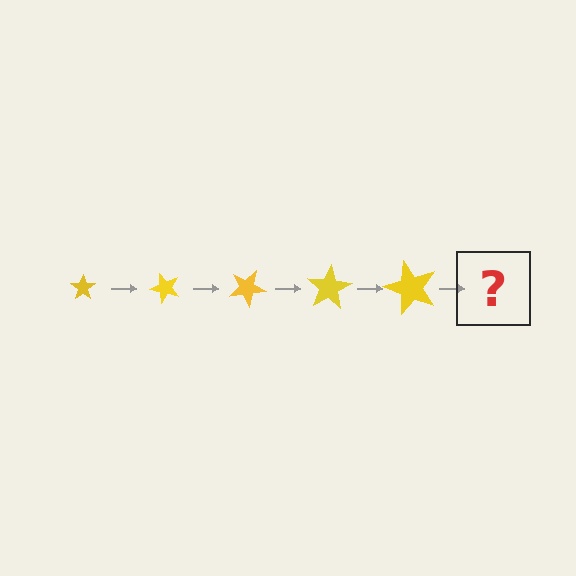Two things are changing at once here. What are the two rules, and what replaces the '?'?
The two rules are that the star grows larger each step and it rotates 50 degrees each step. The '?' should be a star, larger than the previous one and rotated 250 degrees from the start.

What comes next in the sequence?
The next element should be a star, larger than the previous one and rotated 250 degrees from the start.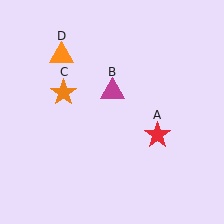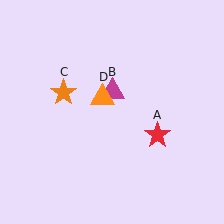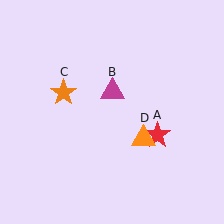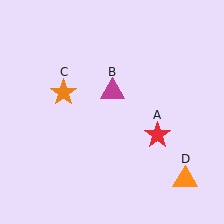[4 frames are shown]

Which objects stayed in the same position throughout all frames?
Red star (object A) and magenta triangle (object B) and orange star (object C) remained stationary.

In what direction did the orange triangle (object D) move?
The orange triangle (object D) moved down and to the right.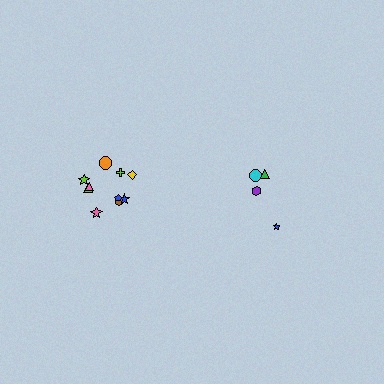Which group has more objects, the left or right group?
The left group.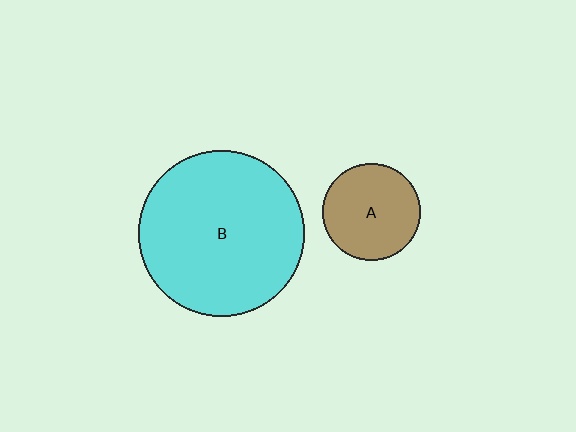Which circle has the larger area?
Circle B (cyan).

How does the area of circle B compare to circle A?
Approximately 2.9 times.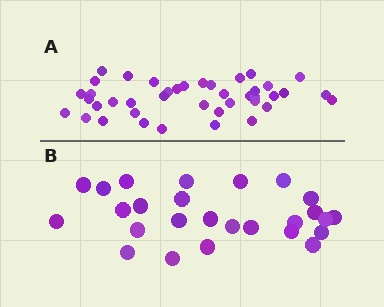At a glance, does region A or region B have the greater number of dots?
Region A (the top region) has more dots.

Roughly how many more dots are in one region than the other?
Region A has approximately 15 more dots than region B.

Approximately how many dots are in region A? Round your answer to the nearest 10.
About 40 dots. (The exact count is 41, which rounds to 40.)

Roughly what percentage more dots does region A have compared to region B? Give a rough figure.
About 60% more.